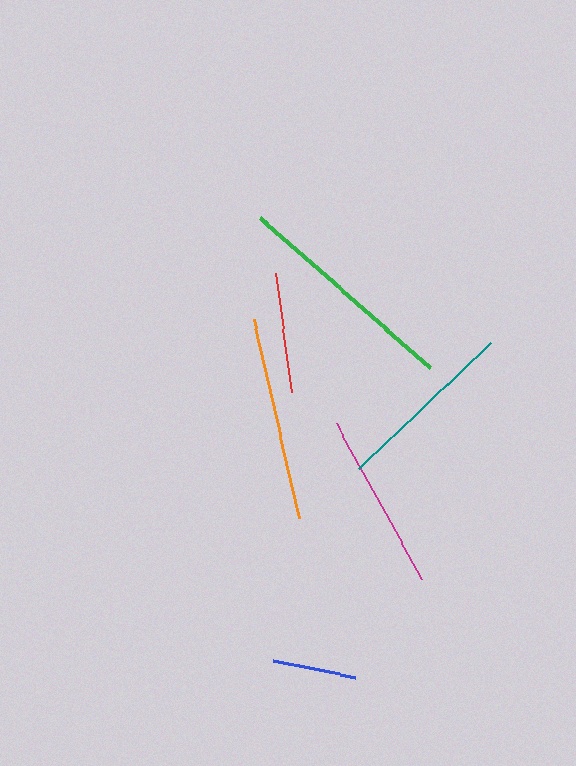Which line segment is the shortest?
The blue line is the shortest at approximately 83 pixels.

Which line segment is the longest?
The green line is the longest at approximately 228 pixels.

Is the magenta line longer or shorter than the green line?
The green line is longer than the magenta line.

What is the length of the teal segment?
The teal segment is approximately 183 pixels long.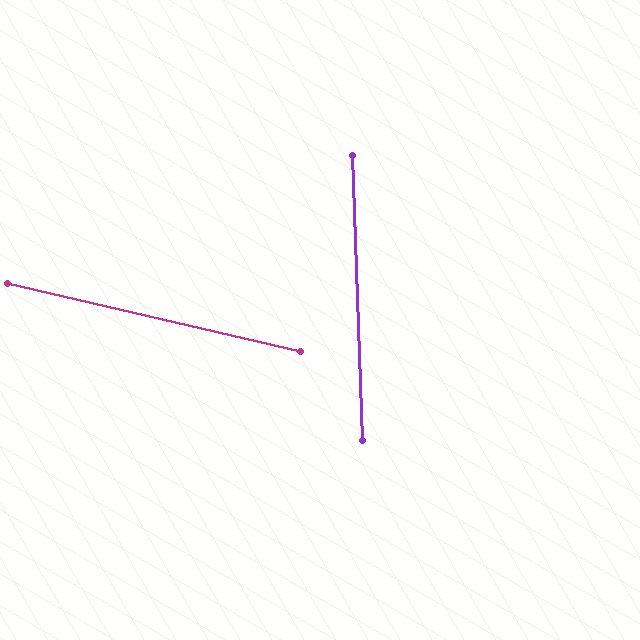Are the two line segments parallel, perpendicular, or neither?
Neither parallel nor perpendicular — they differ by about 75°.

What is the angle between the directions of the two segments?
Approximately 75 degrees.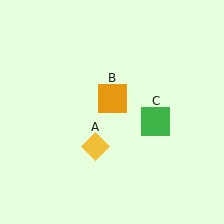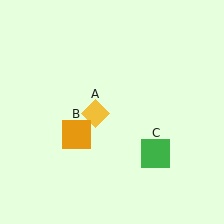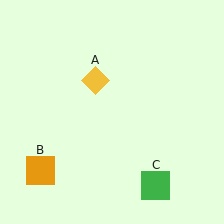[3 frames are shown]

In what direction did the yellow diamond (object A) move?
The yellow diamond (object A) moved up.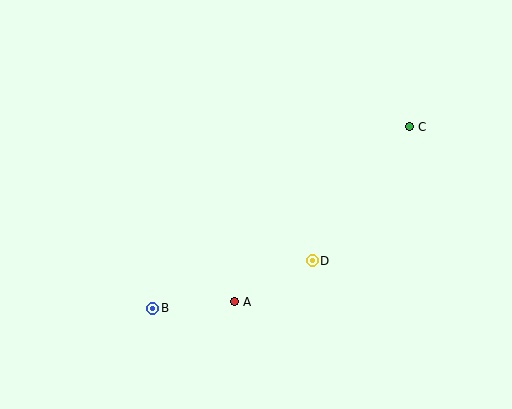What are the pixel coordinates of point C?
Point C is at (410, 127).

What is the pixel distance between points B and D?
The distance between B and D is 166 pixels.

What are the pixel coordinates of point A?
Point A is at (235, 302).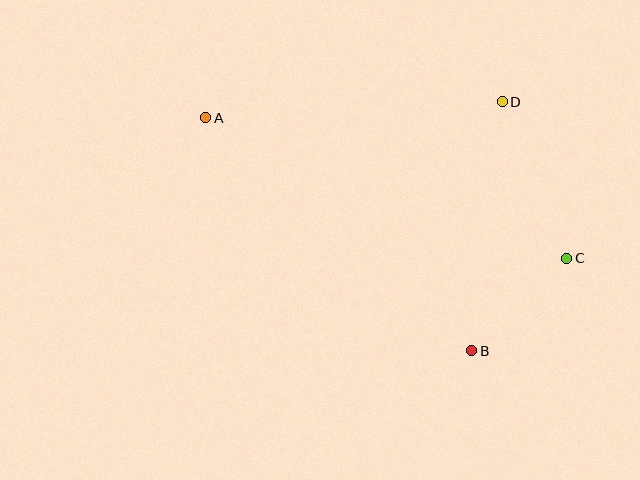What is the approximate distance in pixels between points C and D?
The distance between C and D is approximately 169 pixels.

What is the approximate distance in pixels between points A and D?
The distance between A and D is approximately 297 pixels.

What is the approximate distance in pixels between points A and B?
The distance between A and B is approximately 354 pixels.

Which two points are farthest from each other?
Points A and C are farthest from each other.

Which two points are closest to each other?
Points B and C are closest to each other.